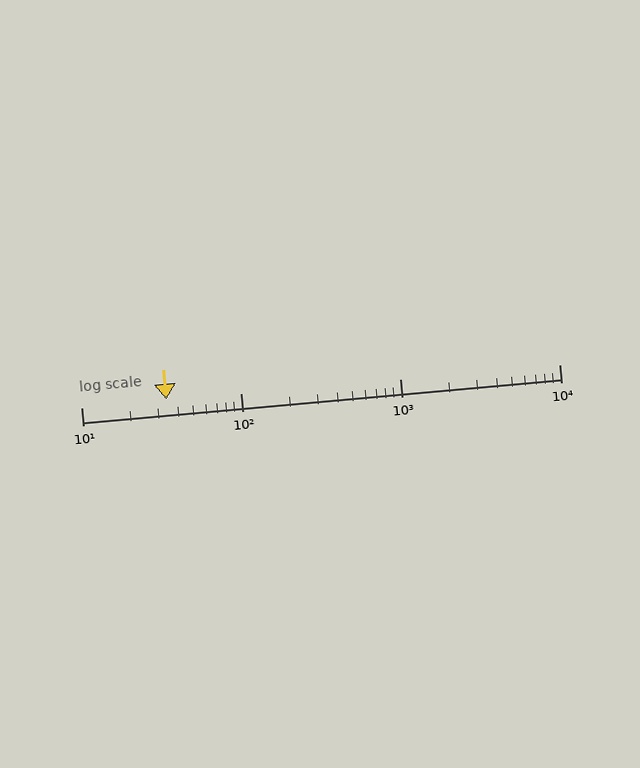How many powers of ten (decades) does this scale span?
The scale spans 3 decades, from 10 to 10000.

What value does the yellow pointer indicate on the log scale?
The pointer indicates approximately 34.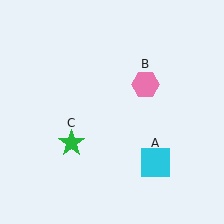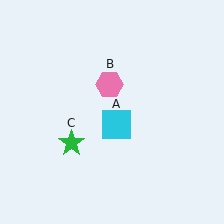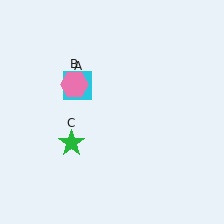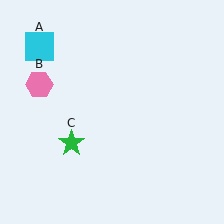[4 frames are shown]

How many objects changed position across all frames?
2 objects changed position: cyan square (object A), pink hexagon (object B).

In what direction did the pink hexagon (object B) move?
The pink hexagon (object B) moved left.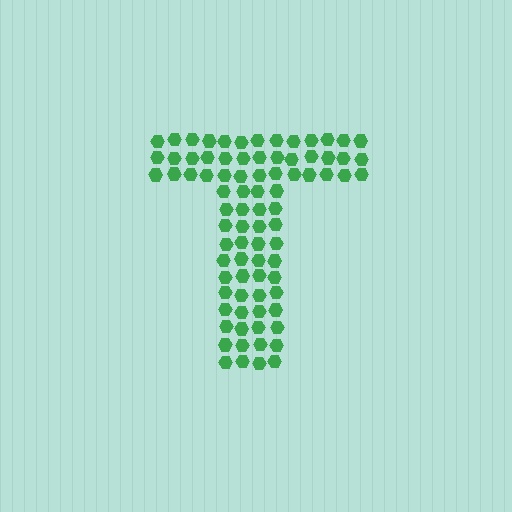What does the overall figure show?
The overall figure shows the letter T.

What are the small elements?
The small elements are hexagons.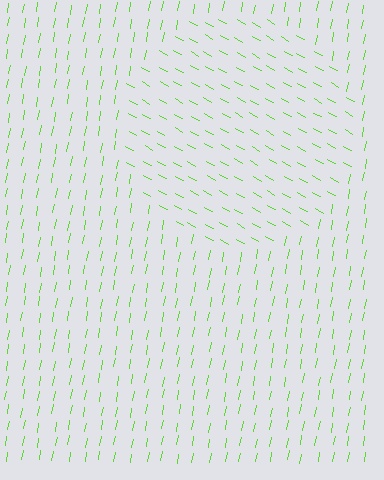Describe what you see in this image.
The image is filled with small lime line segments. A circle region in the image has lines oriented differently from the surrounding lines, creating a visible texture boundary.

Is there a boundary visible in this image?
Yes, there is a texture boundary formed by a change in line orientation.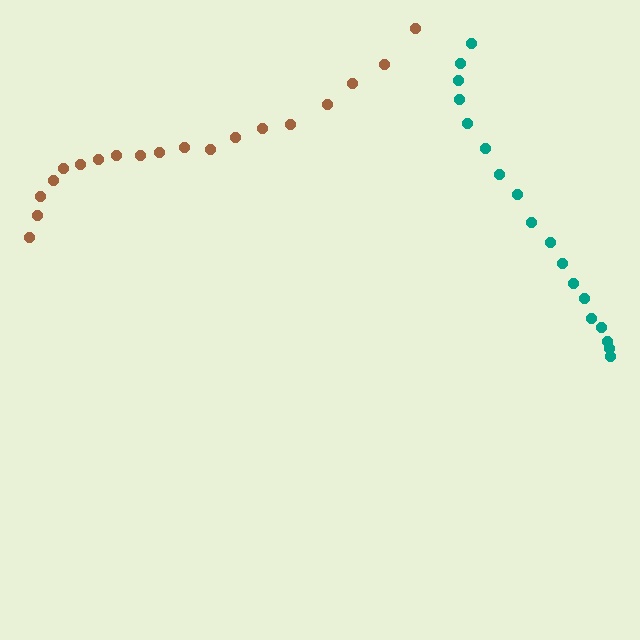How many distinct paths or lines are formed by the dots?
There are 2 distinct paths.